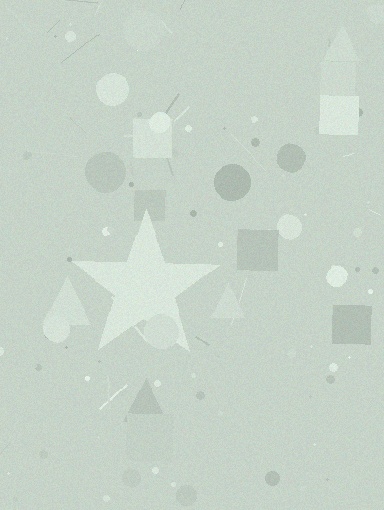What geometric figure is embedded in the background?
A star is embedded in the background.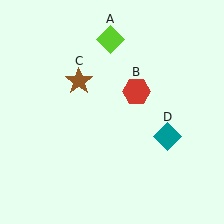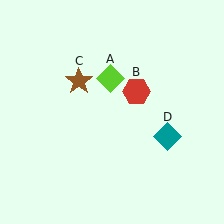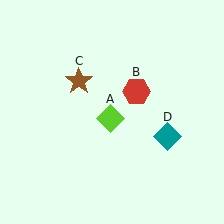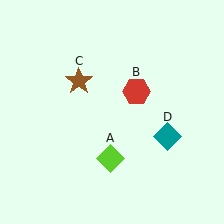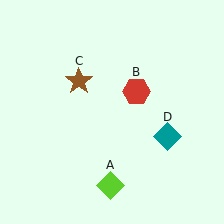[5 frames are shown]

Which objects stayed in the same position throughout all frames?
Red hexagon (object B) and brown star (object C) and teal diamond (object D) remained stationary.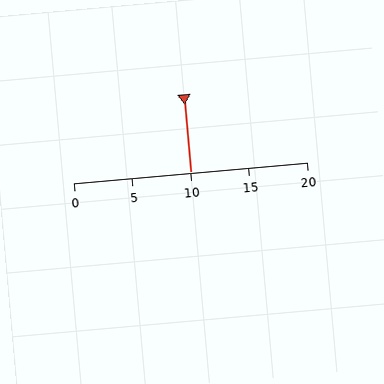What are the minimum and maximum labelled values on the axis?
The axis runs from 0 to 20.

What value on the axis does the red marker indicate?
The marker indicates approximately 10.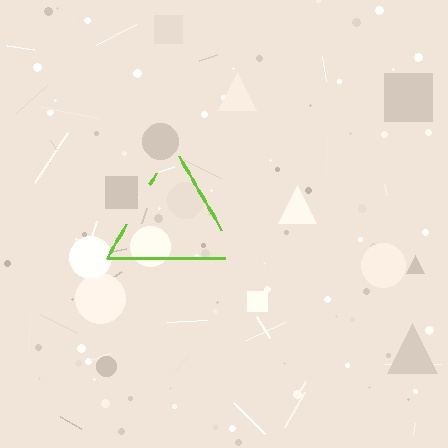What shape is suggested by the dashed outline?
The dashed outline suggests a triangle.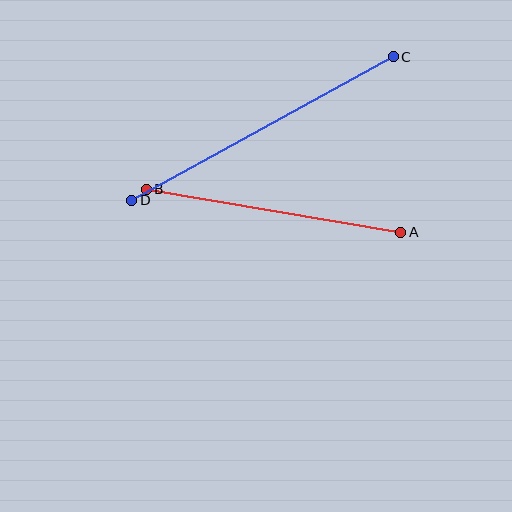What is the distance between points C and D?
The distance is approximately 298 pixels.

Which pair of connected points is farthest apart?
Points C and D are farthest apart.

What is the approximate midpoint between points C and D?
The midpoint is at approximately (262, 128) pixels.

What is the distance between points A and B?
The distance is approximately 258 pixels.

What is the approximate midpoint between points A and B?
The midpoint is at approximately (274, 211) pixels.